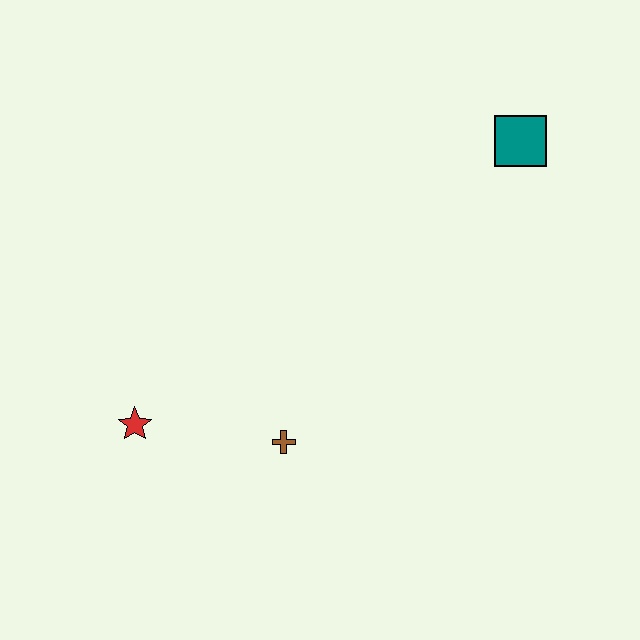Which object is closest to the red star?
The brown cross is closest to the red star.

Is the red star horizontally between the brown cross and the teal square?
No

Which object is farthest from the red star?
The teal square is farthest from the red star.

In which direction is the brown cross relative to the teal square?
The brown cross is below the teal square.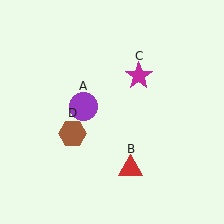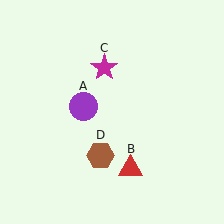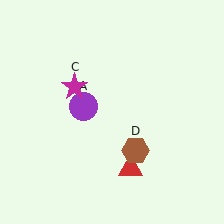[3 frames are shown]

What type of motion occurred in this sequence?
The magenta star (object C), brown hexagon (object D) rotated counterclockwise around the center of the scene.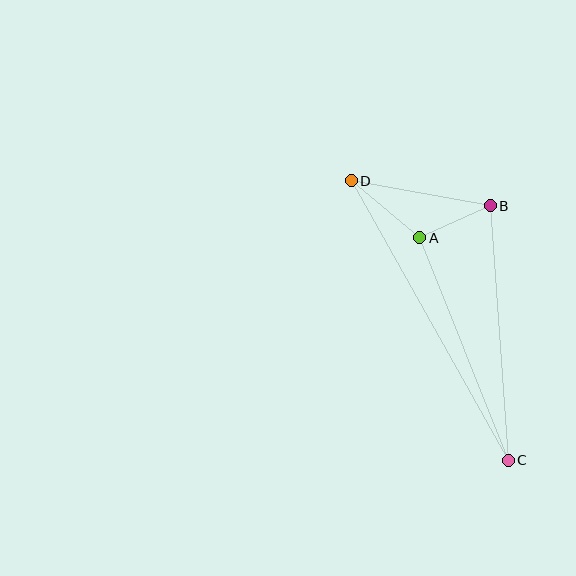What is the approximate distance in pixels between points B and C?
The distance between B and C is approximately 255 pixels.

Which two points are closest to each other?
Points A and B are closest to each other.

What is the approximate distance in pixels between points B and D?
The distance between B and D is approximately 141 pixels.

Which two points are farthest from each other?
Points C and D are farthest from each other.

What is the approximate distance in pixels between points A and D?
The distance between A and D is approximately 89 pixels.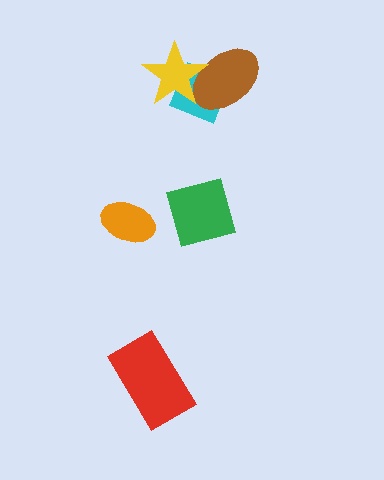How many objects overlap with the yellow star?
2 objects overlap with the yellow star.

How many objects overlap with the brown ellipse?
2 objects overlap with the brown ellipse.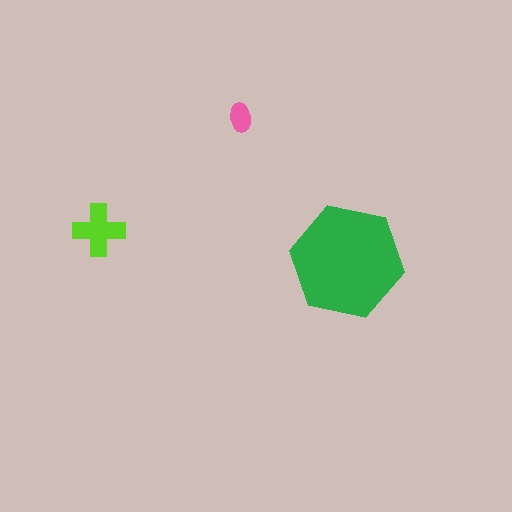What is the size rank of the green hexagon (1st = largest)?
1st.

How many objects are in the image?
There are 3 objects in the image.